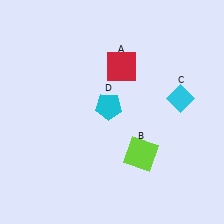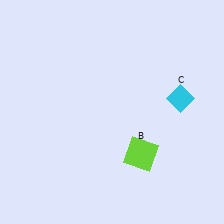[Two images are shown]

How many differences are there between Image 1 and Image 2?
There are 2 differences between the two images.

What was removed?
The cyan pentagon (D), the red square (A) were removed in Image 2.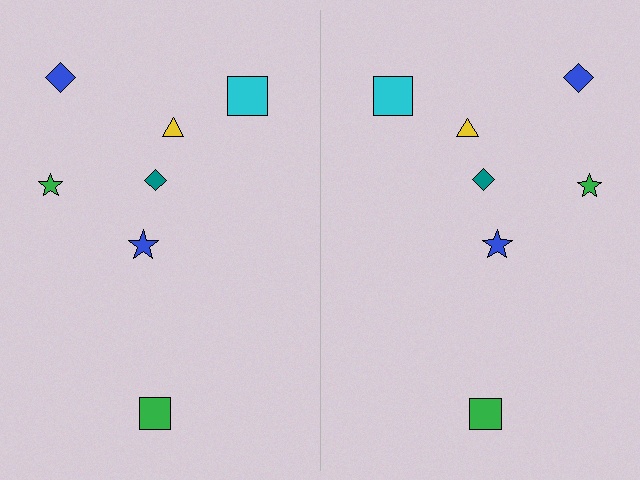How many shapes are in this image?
There are 14 shapes in this image.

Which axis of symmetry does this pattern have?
The pattern has a vertical axis of symmetry running through the center of the image.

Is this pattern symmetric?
Yes, this pattern has bilateral (reflection) symmetry.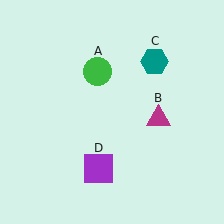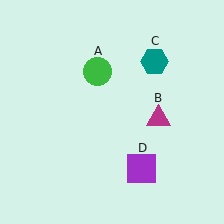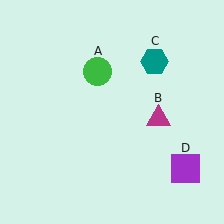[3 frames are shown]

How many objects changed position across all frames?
1 object changed position: purple square (object D).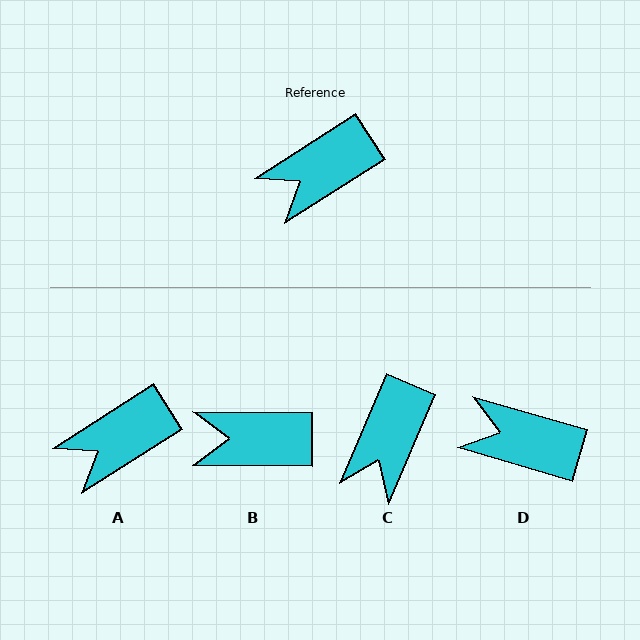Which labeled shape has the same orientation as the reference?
A.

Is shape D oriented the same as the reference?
No, it is off by about 49 degrees.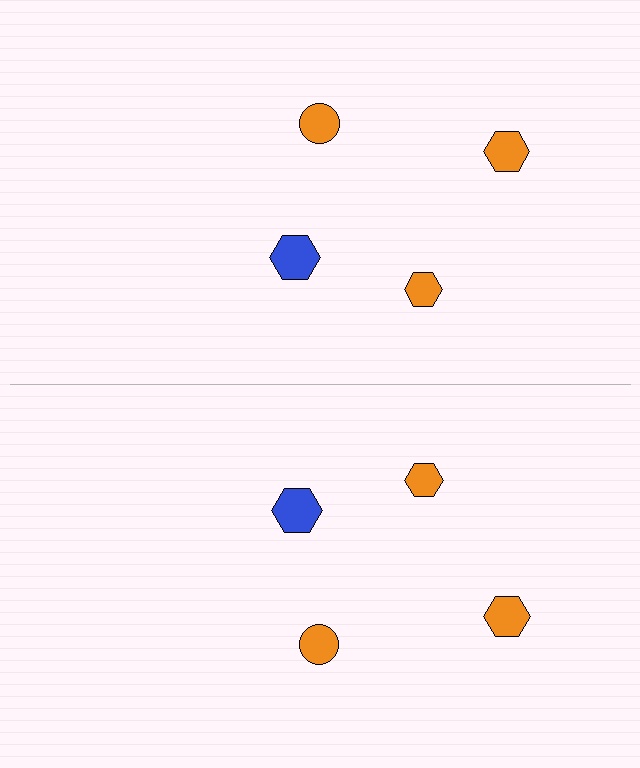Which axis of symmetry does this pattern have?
The pattern has a horizontal axis of symmetry running through the center of the image.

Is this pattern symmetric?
Yes, this pattern has bilateral (reflection) symmetry.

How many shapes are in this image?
There are 8 shapes in this image.